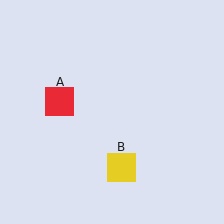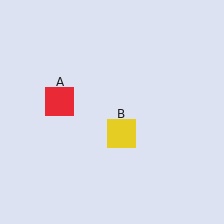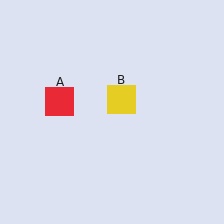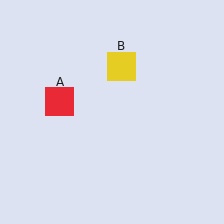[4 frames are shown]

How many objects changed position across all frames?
1 object changed position: yellow square (object B).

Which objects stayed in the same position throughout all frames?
Red square (object A) remained stationary.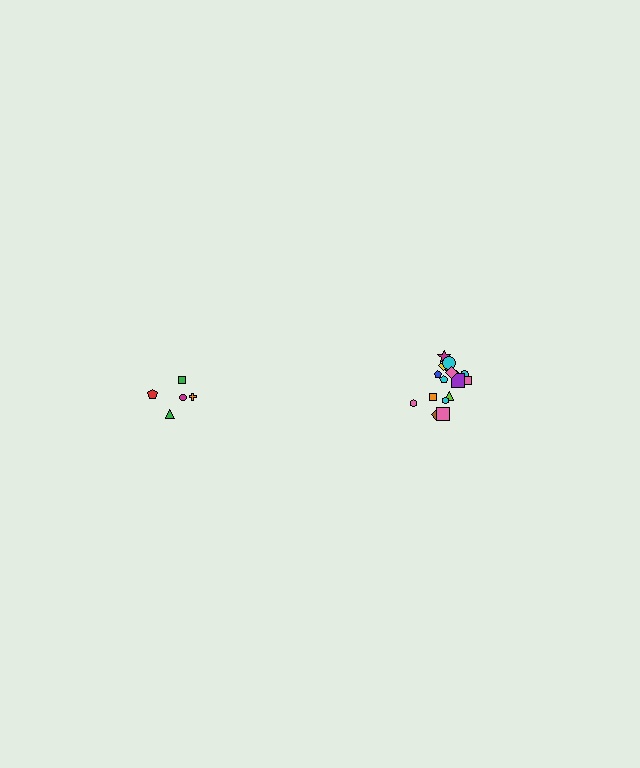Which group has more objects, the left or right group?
The right group.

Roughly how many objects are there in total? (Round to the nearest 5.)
Roughly 25 objects in total.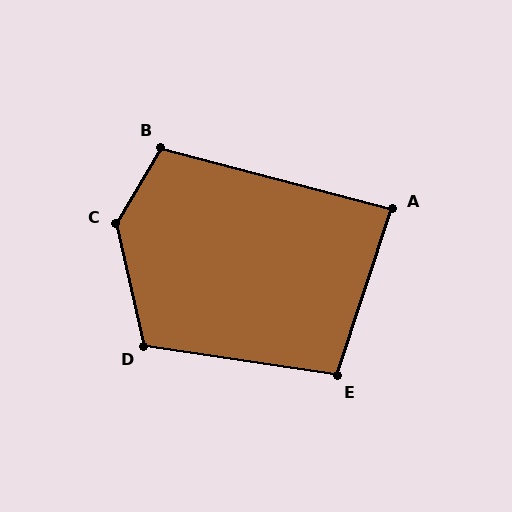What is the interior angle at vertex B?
Approximately 106 degrees (obtuse).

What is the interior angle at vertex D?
Approximately 111 degrees (obtuse).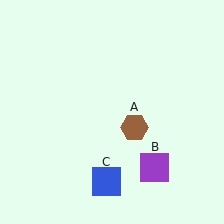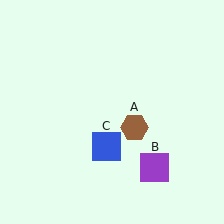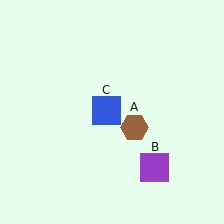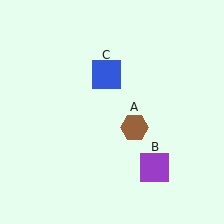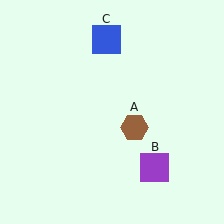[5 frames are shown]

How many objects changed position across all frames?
1 object changed position: blue square (object C).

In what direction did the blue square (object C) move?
The blue square (object C) moved up.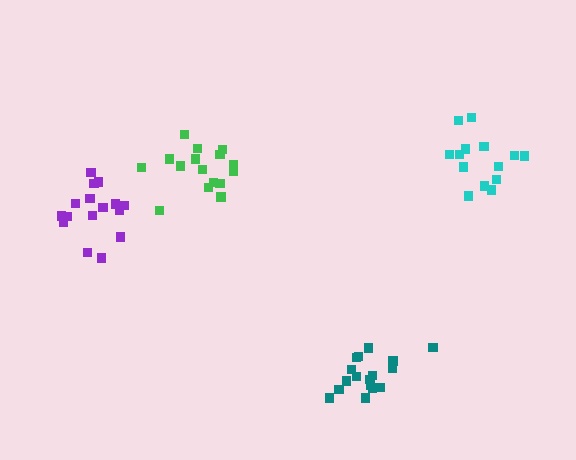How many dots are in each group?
Group 1: 16 dots, Group 2: 14 dots, Group 3: 17 dots, Group 4: 16 dots (63 total).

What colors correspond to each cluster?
The clusters are colored: green, cyan, teal, purple.